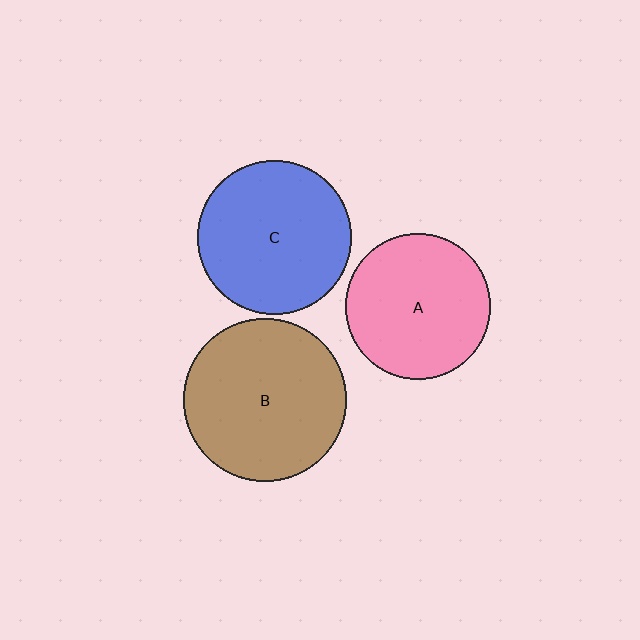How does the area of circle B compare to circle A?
Approximately 1.2 times.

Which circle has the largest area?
Circle B (brown).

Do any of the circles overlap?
No, none of the circles overlap.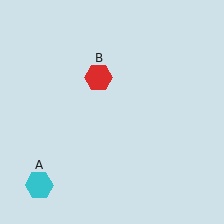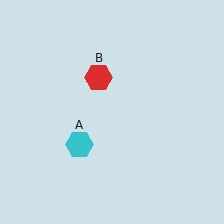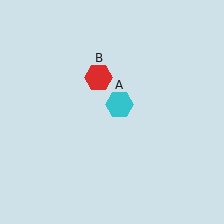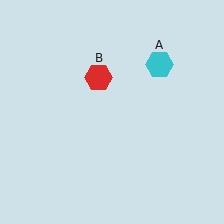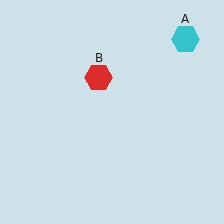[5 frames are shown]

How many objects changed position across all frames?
1 object changed position: cyan hexagon (object A).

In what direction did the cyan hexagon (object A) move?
The cyan hexagon (object A) moved up and to the right.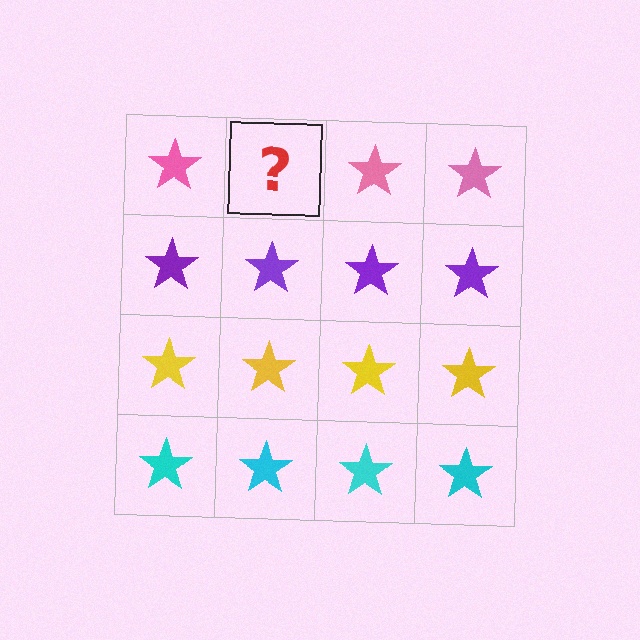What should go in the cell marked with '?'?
The missing cell should contain a pink star.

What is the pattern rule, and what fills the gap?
The rule is that each row has a consistent color. The gap should be filled with a pink star.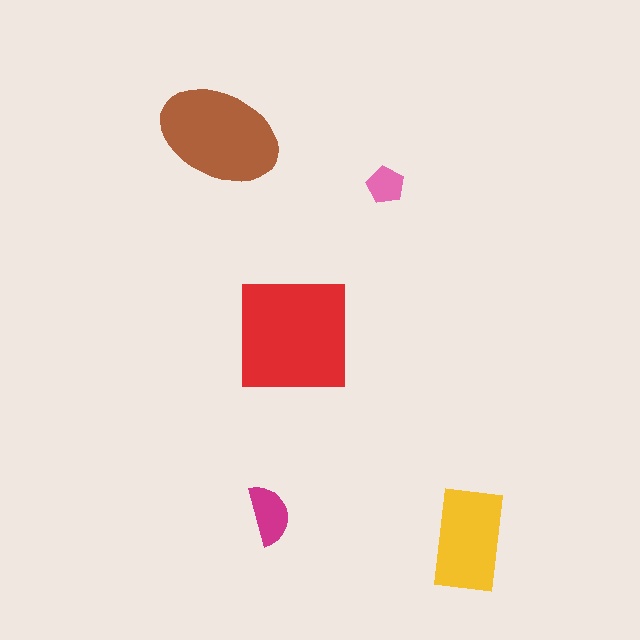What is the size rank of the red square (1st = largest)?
1st.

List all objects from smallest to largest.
The pink pentagon, the magenta semicircle, the yellow rectangle, the brown ellipse, the red square.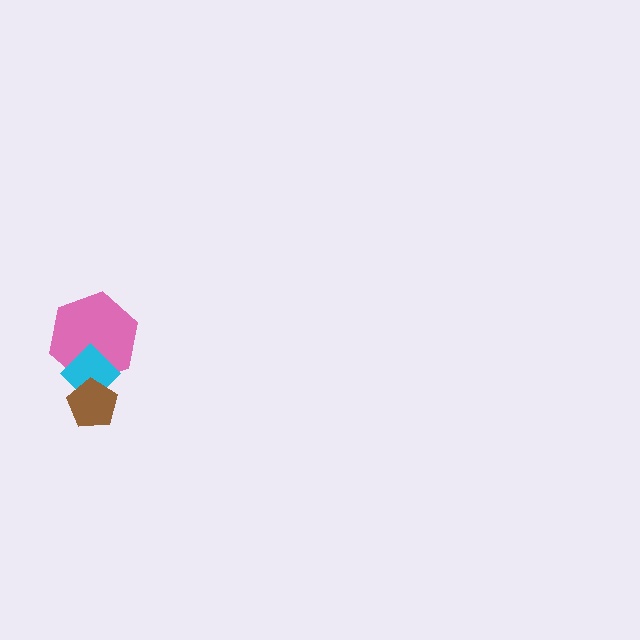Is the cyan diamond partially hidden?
Yes, it is partially covered by another shape.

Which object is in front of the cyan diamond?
The brown pentagon is in front of the cyan diamond.